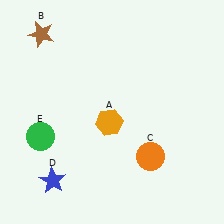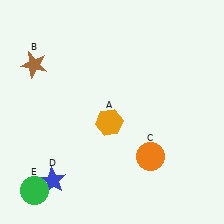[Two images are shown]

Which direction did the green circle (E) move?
The green circle (E) moved down.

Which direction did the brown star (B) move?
The brown star (B) moved down.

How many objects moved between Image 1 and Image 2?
2 objects moved between the two images.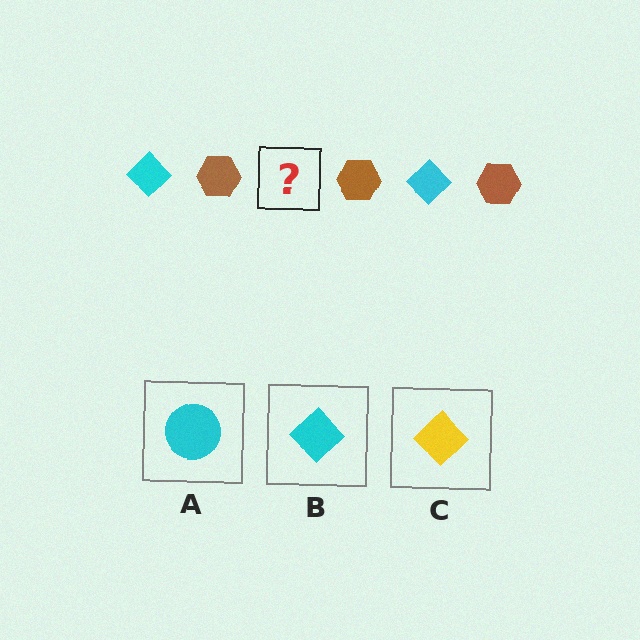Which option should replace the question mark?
Option B.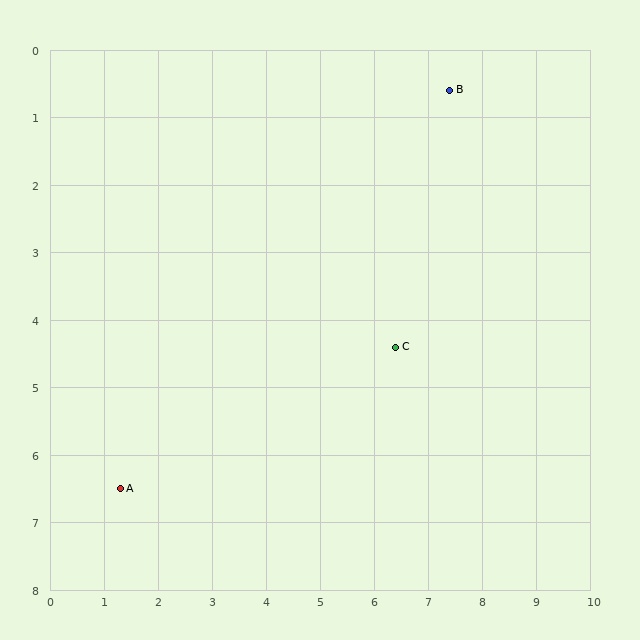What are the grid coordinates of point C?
Point C is at approximately (6.4, 4.4).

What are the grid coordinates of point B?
Point B is at approximately (7.4, 0.6).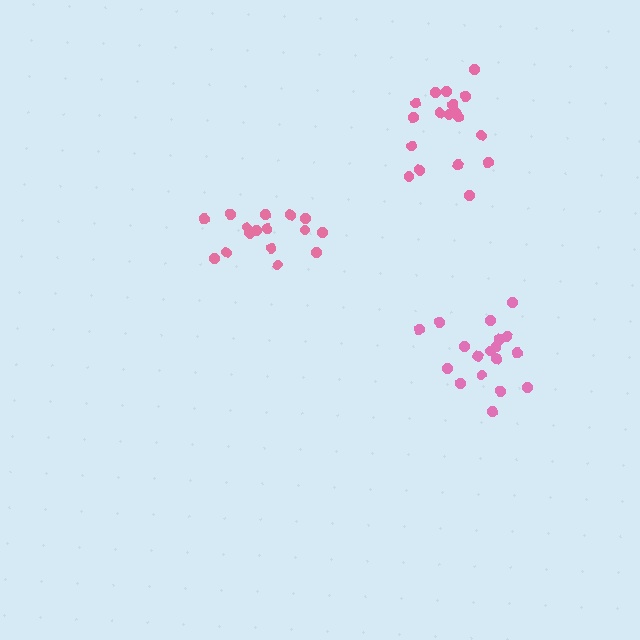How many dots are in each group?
Group 1: 16 dots, Group 2: 18 dots, Group 3: 18 dots (52 total).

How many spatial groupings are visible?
There are 3 spatial groupings.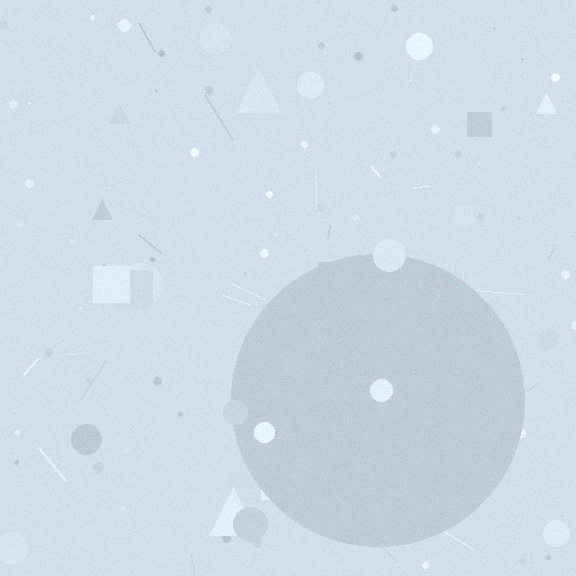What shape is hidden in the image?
A circle is hidden in the image.